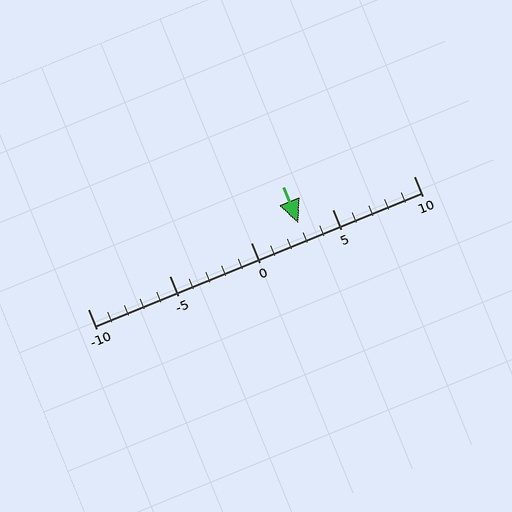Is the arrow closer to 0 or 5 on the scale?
The arrow is closer to 5.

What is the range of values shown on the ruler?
The ruler shows values from -10 to 10.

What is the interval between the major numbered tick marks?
The major tick marks are spaced 5 units apart.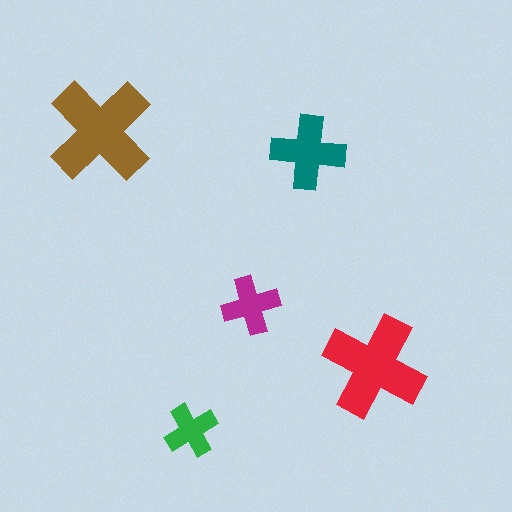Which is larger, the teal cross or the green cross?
The teal one.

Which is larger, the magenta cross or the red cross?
The red one.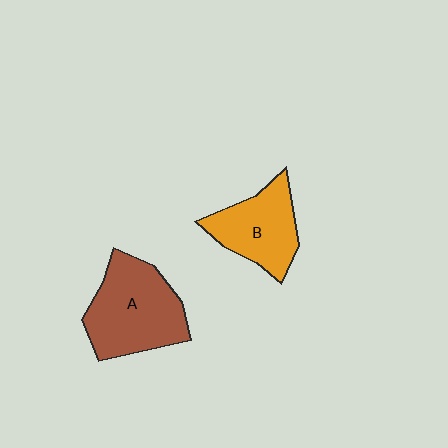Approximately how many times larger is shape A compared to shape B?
Approximately 1.3 times.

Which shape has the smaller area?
Shape B (orange).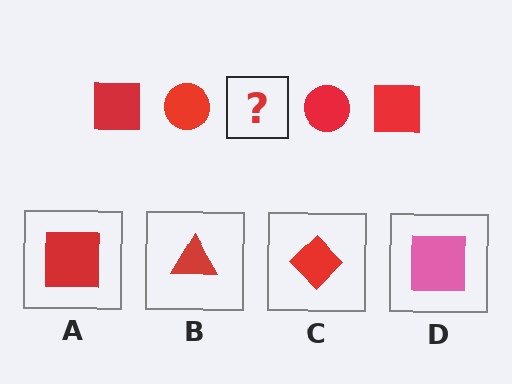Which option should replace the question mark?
Option A.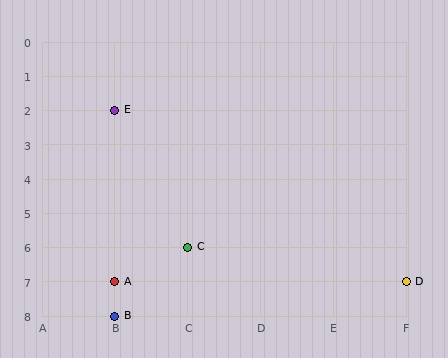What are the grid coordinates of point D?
Point D is at grid coordinates (F, 7).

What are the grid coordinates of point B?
Point B is at grid coordinates (B, 8).